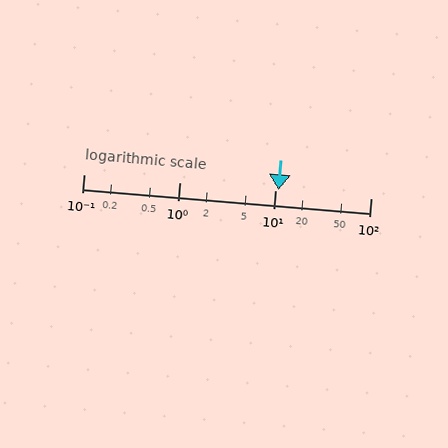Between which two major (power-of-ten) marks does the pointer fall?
The pointer is between 10 and 100.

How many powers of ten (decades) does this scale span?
The scale spans 3 decades, from 0.1 to 100.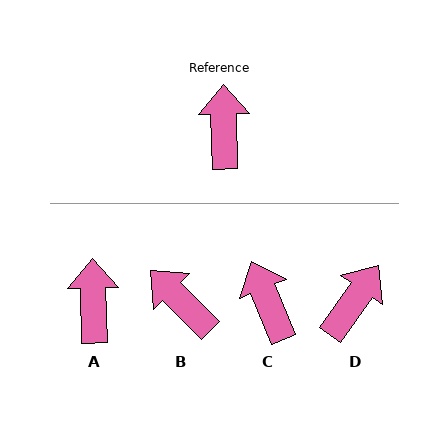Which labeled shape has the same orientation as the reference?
A.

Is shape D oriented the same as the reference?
No, it is off by about 36 degrees.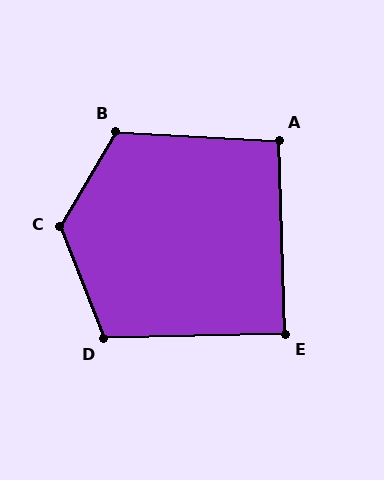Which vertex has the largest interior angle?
C, at approximately 129 degrees.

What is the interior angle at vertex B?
Approximately 117 degrees (obtuse).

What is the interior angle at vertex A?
Approximately 95 degrees (approximately right).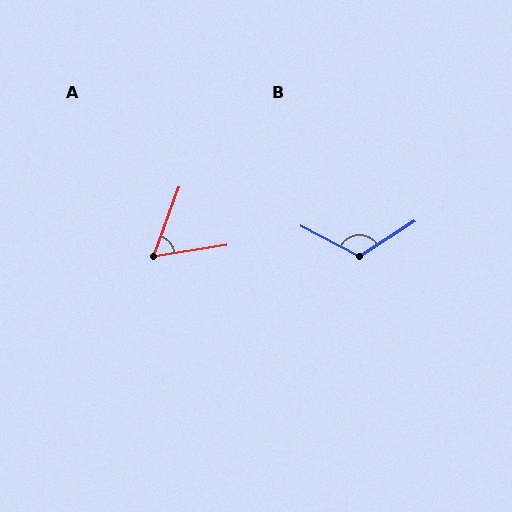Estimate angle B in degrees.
Approximately 120 degrees.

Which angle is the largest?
B, at approximately 120 degrees.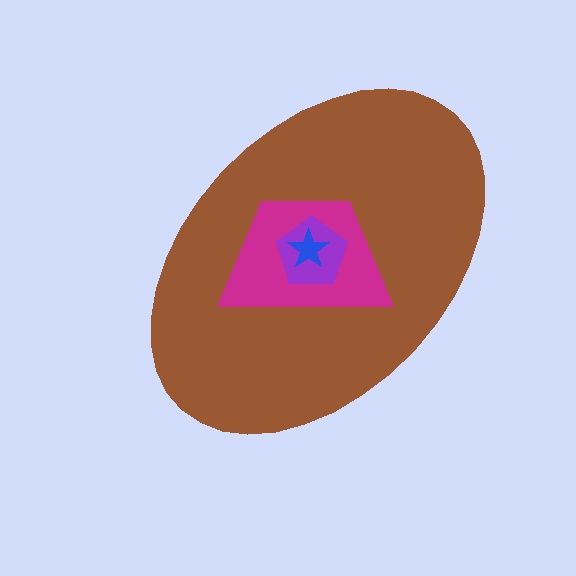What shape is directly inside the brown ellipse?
The magenta trapezoid.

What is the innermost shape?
The blue star.